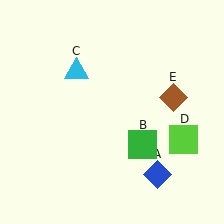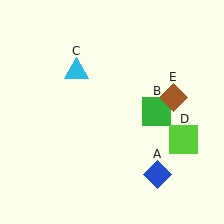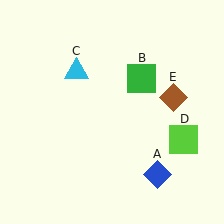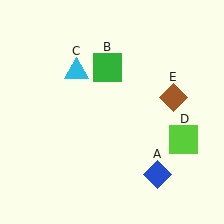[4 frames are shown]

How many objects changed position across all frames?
1 object changed position: green square (object B).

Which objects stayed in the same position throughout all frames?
Blue diamond (object A) and cyan triangle (object C) and lime square (object D) and brown diamond (object E) remained stationary.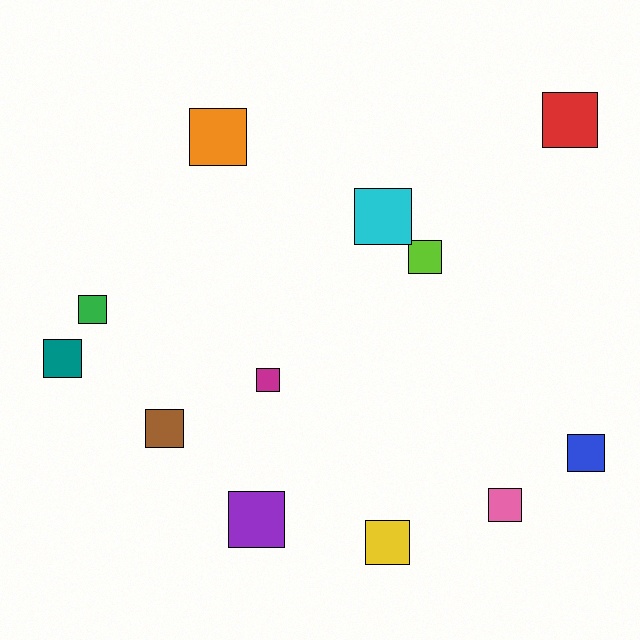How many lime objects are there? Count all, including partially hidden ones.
There is 1 lime object.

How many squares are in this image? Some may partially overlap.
There are 12 squares.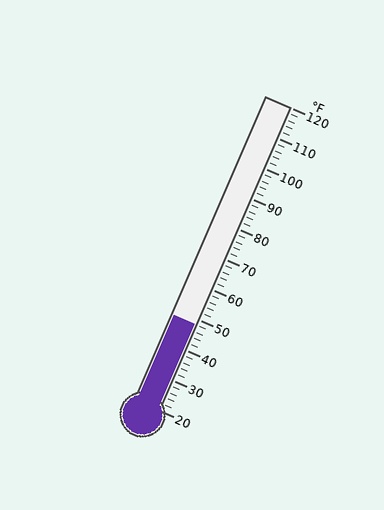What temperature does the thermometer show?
The thermometer shows approximately 48°F.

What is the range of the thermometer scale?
The thermometer scale ranges from 20°F to 120°F.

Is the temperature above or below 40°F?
The temperature is above 40°F.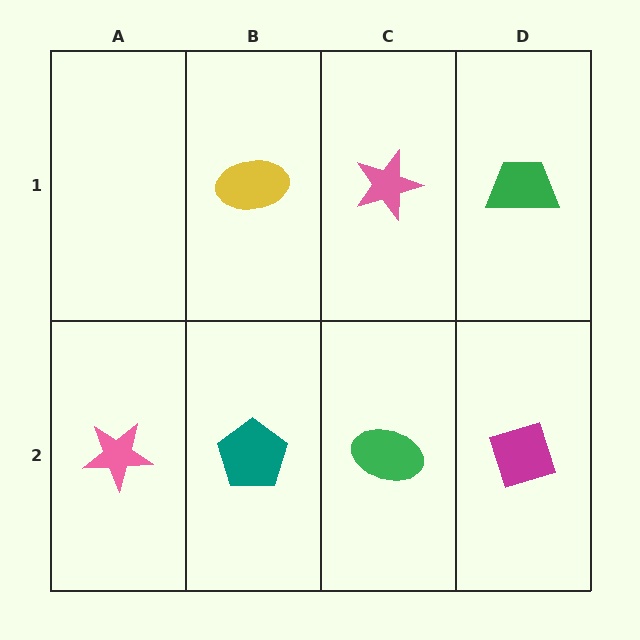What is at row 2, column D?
A magenta diamond.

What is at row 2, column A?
A pink star.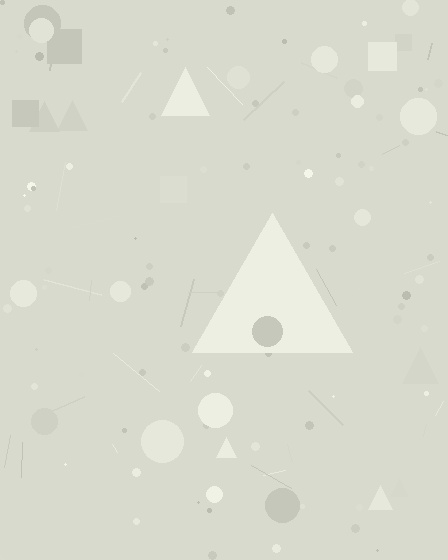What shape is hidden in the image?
A triangle is hidden in the image.